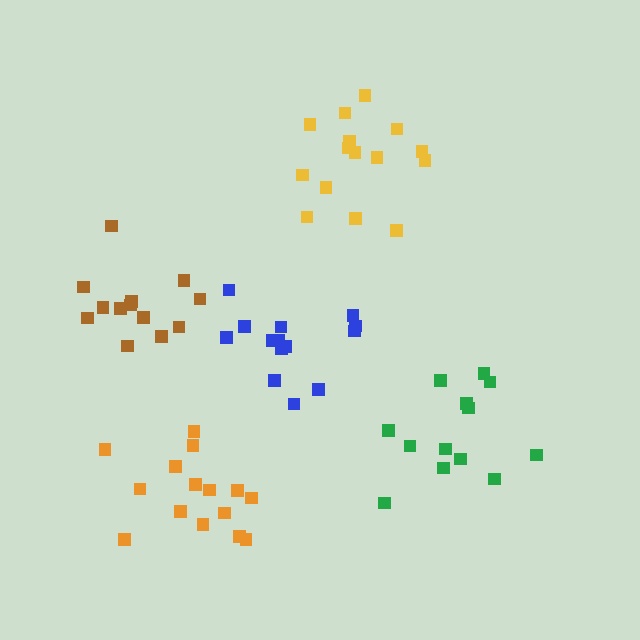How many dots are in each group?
Group 1: 13 dots, Group 2: 15 dots, Group 3: 15 dots, Group 4: 13 dots, Group 5: 14 dots (70 total).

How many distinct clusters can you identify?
There are 5 distinct clusters.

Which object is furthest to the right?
The green cluster is rightmost.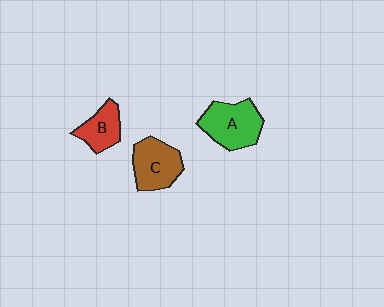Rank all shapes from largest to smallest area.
From largest to smallest: A (green), C (brown), B (red).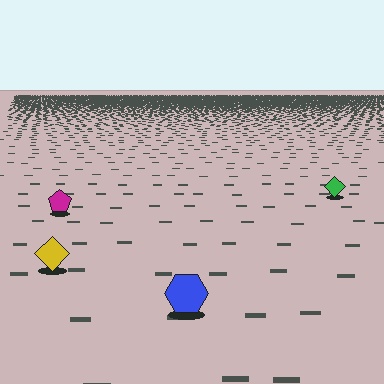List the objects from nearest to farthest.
From nearest to farthest: the blue hexagon, the yellow diamond, the magenta pentagon, the green diamond.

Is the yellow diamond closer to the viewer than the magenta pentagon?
Yes. The yellow diamond is closer — you can tell from the texture gradient: the ground texture is coarser near it.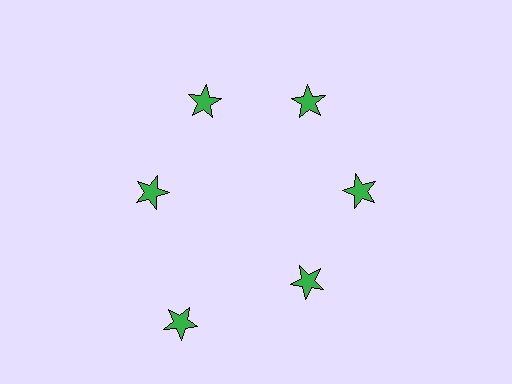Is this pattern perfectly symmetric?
No. The 6 green stars are arranged in a ring, but one element near the 7 o'clock position is pushed outward from the center, breaking the 6-fold rotational symmetry.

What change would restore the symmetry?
The symmetry would be restored by moving it inward, back onto the ring so that all 6 stars sit at equal angles and equal distance from the center.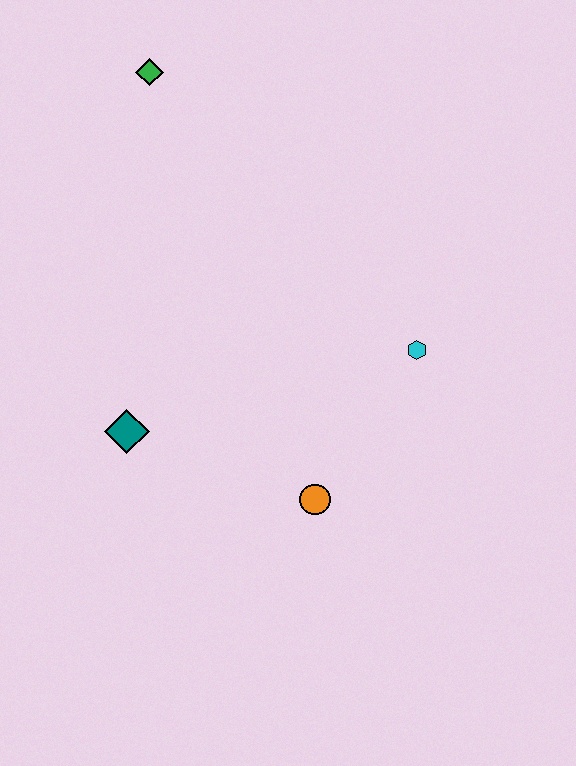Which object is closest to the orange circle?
The cyan hexagon is closest to the orange circle.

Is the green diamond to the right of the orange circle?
No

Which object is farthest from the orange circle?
The green diamond is farthest from the orange circle.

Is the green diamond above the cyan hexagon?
Yes